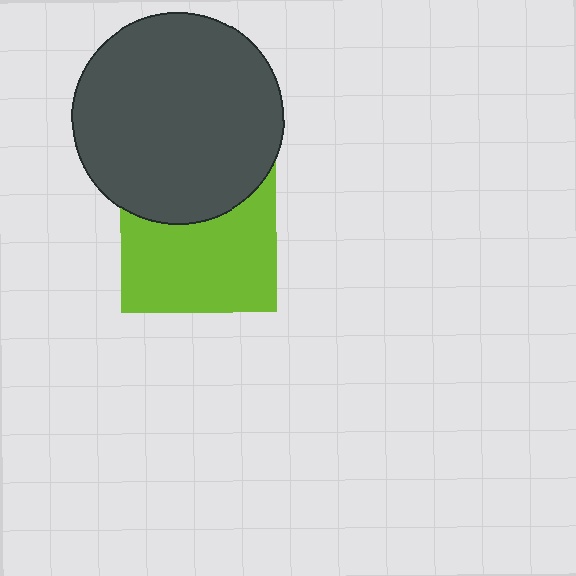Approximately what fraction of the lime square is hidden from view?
Roughly 35% of the lime square is hidden behind the dark gray circle.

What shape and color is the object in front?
The object in front is a dark gray circle.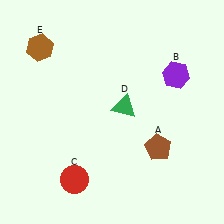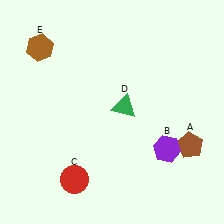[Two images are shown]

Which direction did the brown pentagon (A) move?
The brown pentagon (A) moved right.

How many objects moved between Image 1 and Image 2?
2 objects moved between the two images.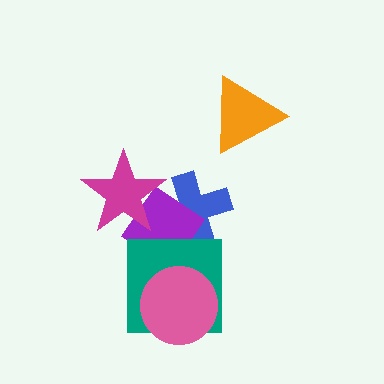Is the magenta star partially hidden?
No, no other shape covers it.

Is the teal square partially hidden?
Yes, it is partially covered by another shape.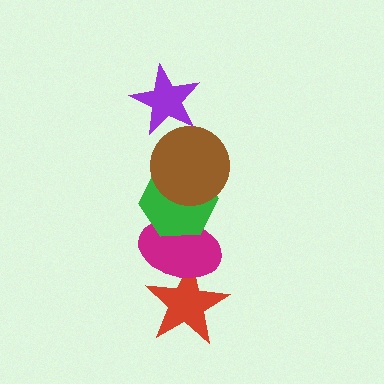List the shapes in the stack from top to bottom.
From top to bottom: the purple star, the brown circle, the green hexagon, the magenta ellipse, the red star.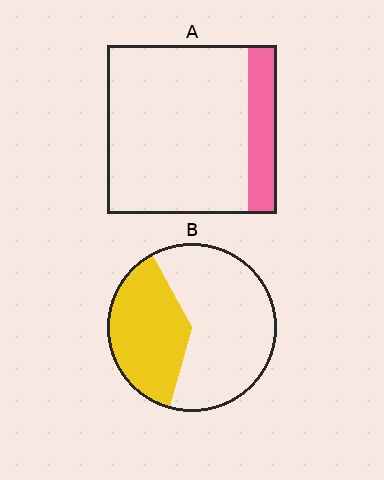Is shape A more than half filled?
No.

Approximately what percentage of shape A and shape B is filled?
A is approximately 15% and B is approximately 40%.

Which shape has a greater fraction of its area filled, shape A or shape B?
Shape B.